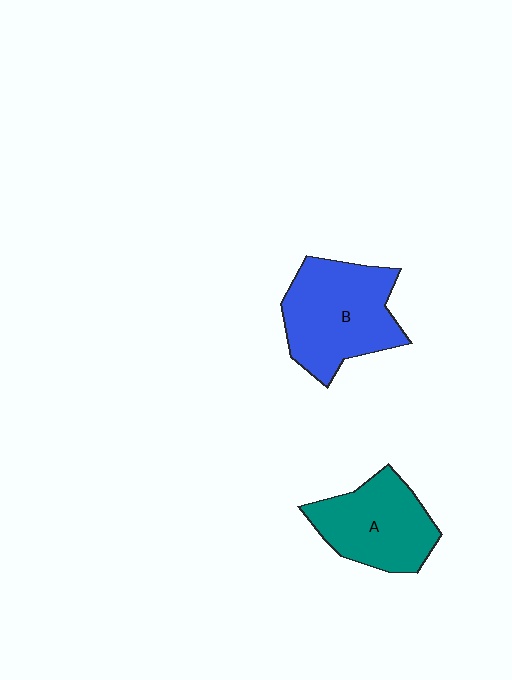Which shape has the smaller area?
Shape A (teal).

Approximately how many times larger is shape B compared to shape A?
Approximately 1.2 times.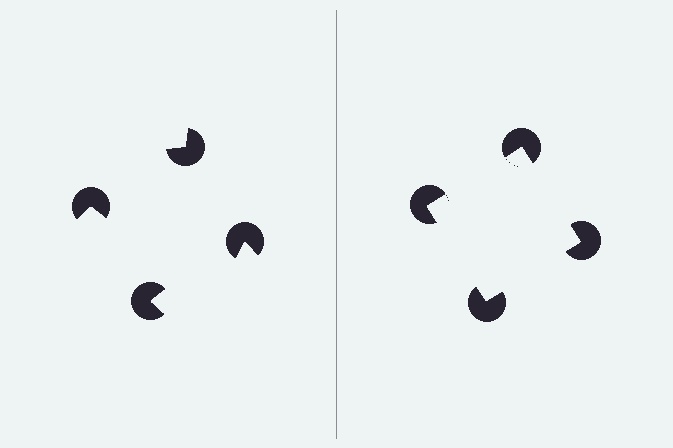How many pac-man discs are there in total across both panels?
8 — 4 on each side.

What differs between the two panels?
The pac-man discs are positioned identically on both sides; only the wedge orientations differ. On the right they align to a square; on the left they are misaligned.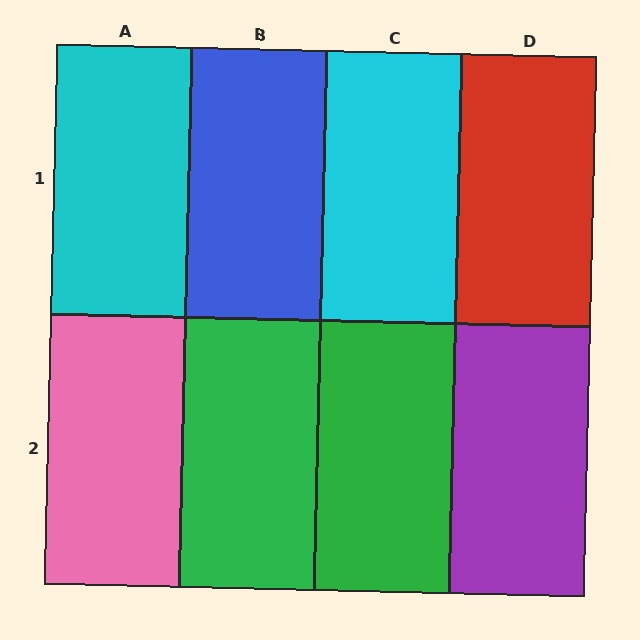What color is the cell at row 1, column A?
Cyan.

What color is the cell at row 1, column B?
Blue.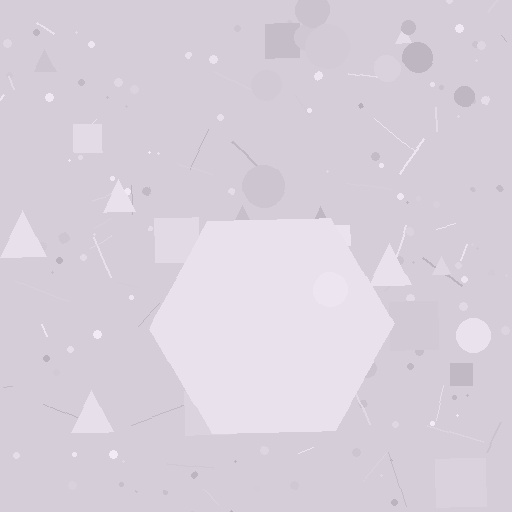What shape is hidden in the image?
A hexagon is hidden in the image.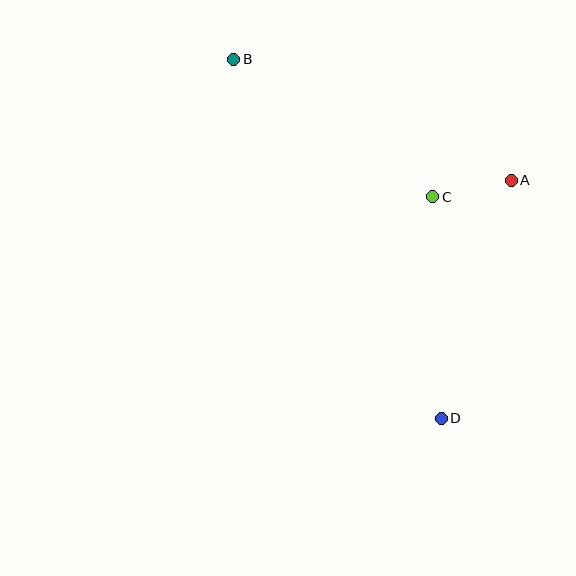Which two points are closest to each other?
Points A and C are closest to each other.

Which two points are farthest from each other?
Points B and D are farthest from each other.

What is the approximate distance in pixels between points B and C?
The distance between B and C is approximately 242 pixels.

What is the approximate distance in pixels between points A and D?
The distance between A and D is approximately 248 pixels.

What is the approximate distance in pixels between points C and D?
The distance between C and D is approximately 222 pixels.